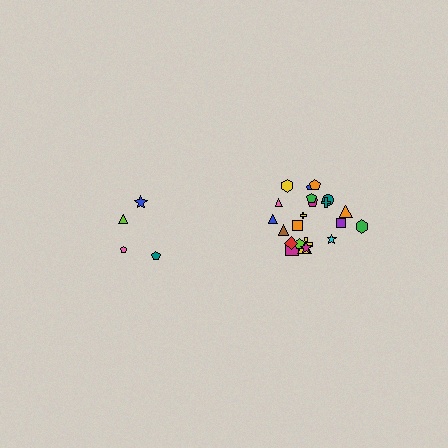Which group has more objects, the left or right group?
The right group.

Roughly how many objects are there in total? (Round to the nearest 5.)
Roughly 25 objects in total.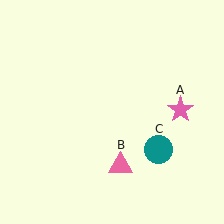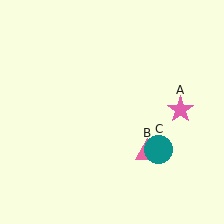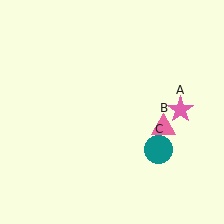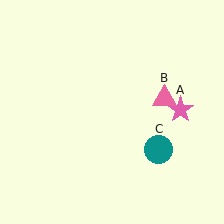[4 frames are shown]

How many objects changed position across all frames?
1 object changed position: pink triangle (object B).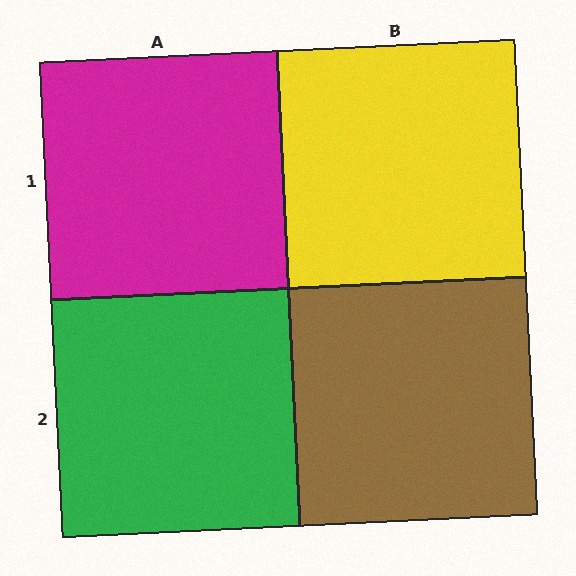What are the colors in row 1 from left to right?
Magenta, yellow.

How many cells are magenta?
1 cell is magenta.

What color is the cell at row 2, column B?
Brown.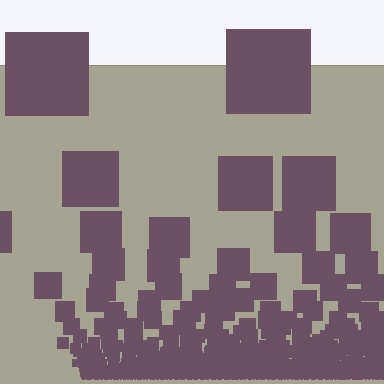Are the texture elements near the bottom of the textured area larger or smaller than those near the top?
Smaller. The gradient is inverted — elements near the bottom are smaller and denser.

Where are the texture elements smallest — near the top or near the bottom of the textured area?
Near the bottom.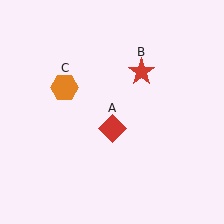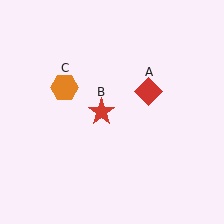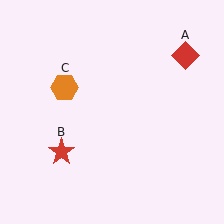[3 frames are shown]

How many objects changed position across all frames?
2 objects changed position: red diamond (object A), red star (object B).